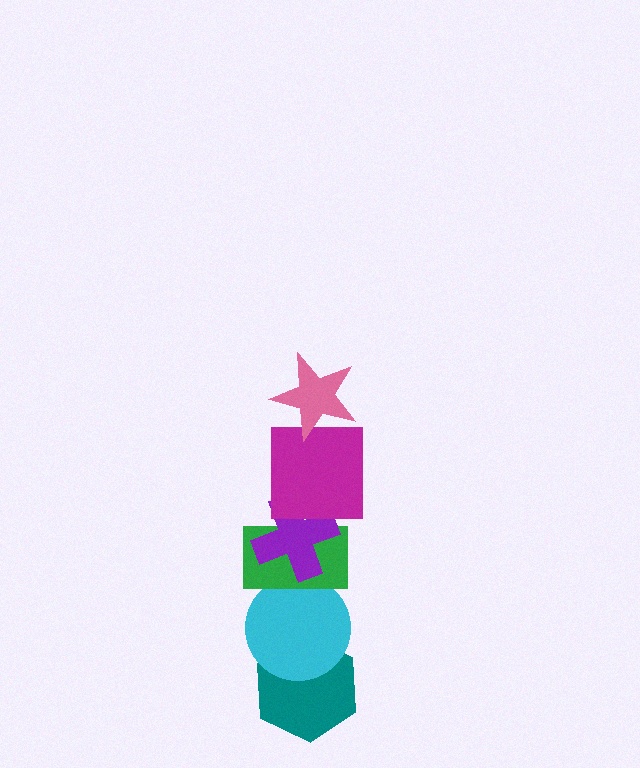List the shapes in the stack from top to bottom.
From top to bottom: the pink star, the magenta square, the purple cross, the green rectangle, the cyan circle, the teal hexagon.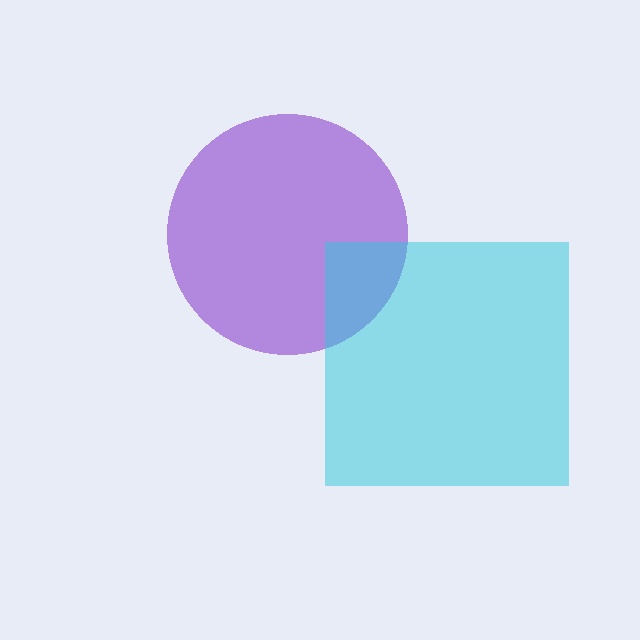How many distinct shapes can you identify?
There are 2 distinct shapes: a purple circle, a cyan square.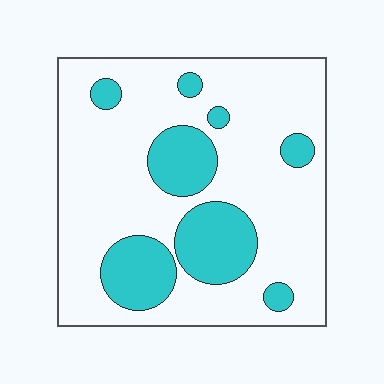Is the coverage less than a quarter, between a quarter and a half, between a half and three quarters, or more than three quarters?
Less than a quarter.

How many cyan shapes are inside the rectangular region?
8.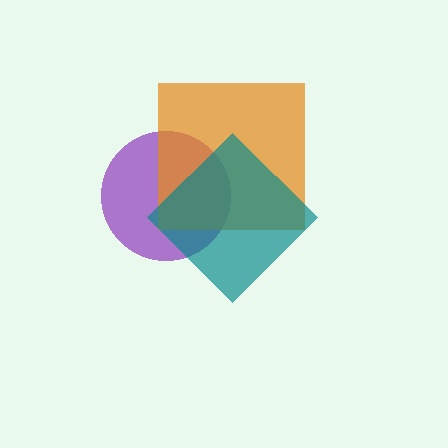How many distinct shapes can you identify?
There are 3 distinct shapes: a purple circle, an orange square, a teal diamond.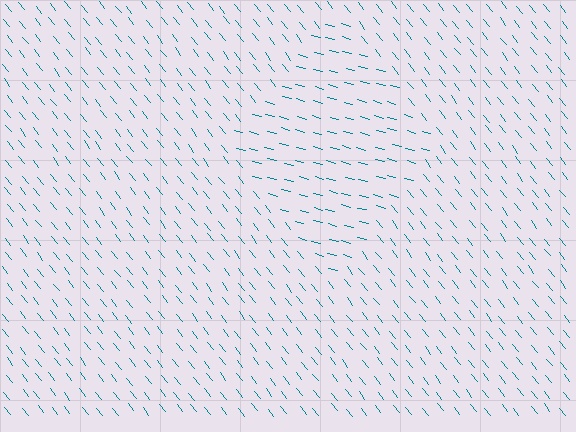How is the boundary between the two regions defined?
The boundary is defined purely by a change in line orientation (approximately 37 degrees difference). All lines are the same color and thickness.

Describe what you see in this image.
The image is filled with small teal line segments. A diamond region in the image has lines oriented differently from the surrounding lines, creating a visible texture boundary.